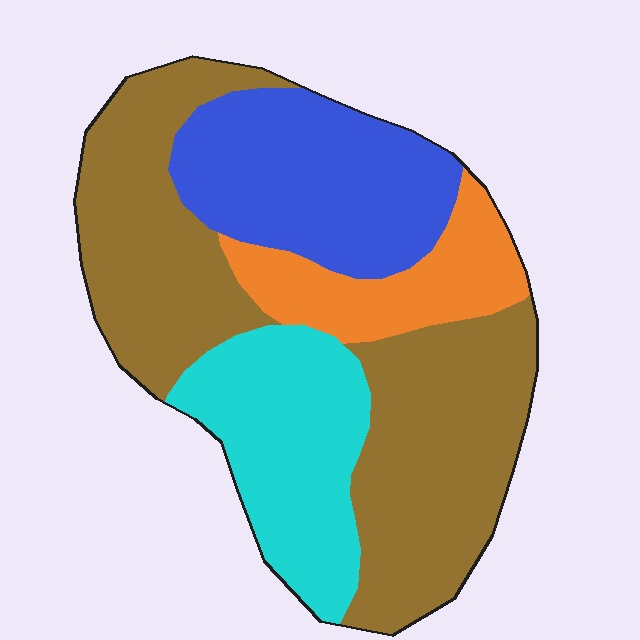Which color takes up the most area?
Brown, at roughly 45%.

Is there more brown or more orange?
Brown.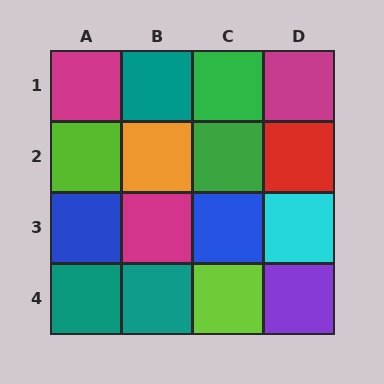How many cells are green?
2 cells are green.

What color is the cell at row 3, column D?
Cyan.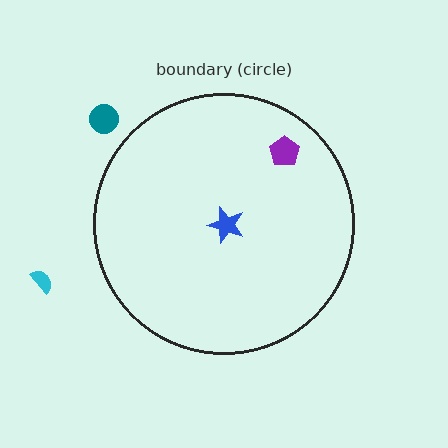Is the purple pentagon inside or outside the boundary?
Inside.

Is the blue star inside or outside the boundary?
Inside.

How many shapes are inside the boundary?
2 inside, 2 outside.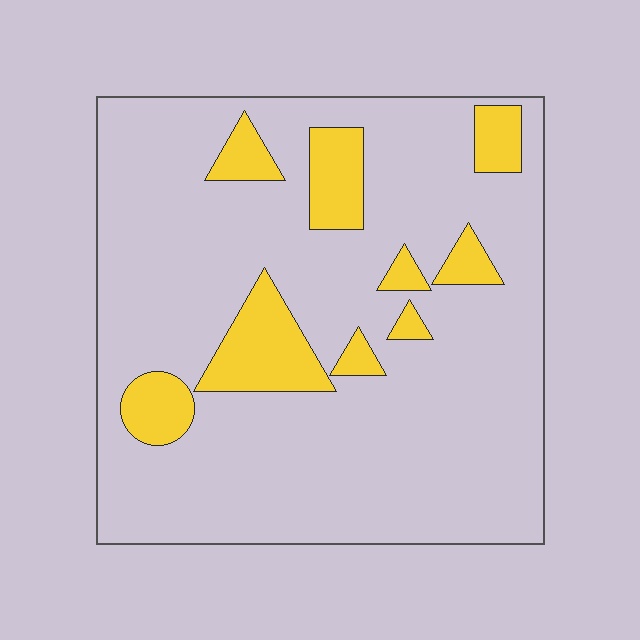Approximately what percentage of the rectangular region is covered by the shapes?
Approximately 15%.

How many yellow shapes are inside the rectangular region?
9.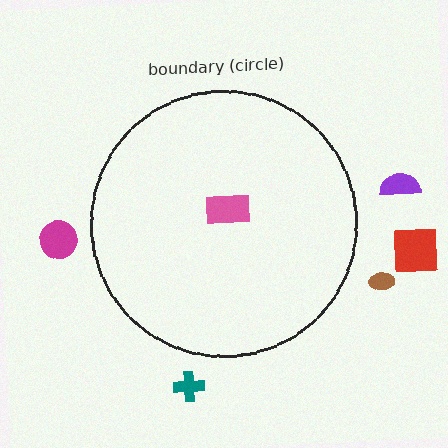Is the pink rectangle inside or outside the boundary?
Inside.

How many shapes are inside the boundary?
1 inside, 5 outside.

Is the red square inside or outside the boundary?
Outside.